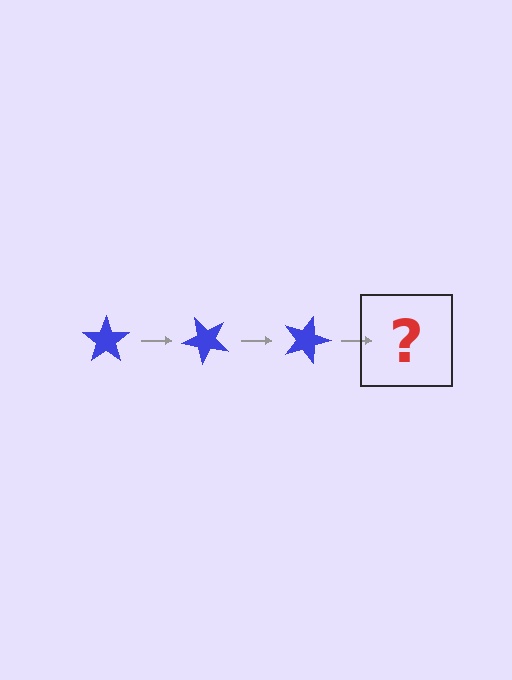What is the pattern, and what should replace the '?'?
The pattern is that the star rotates 45 degrees each step. The '?' should be a blue star rotated 135 degrees.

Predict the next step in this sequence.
The next step is a blue star rotated 135 degrees.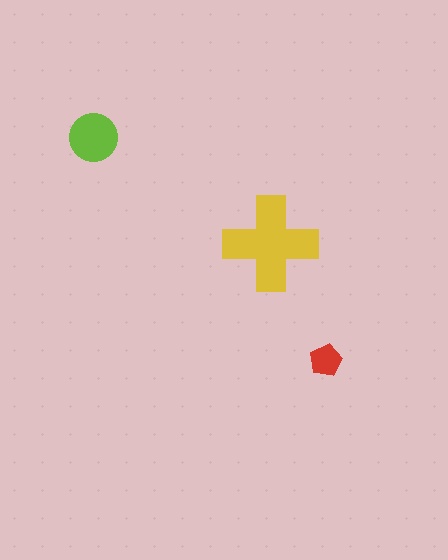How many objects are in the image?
There are 3 objects in the image.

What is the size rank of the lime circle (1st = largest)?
2nd.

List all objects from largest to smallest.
The yellow cross, the lime circle, the red pentagon.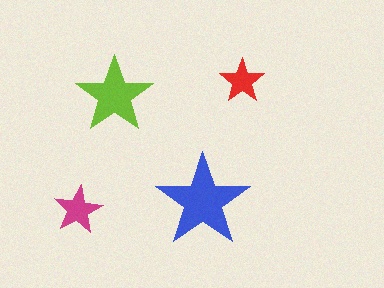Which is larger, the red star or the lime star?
The lime one.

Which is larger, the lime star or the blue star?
The blue one.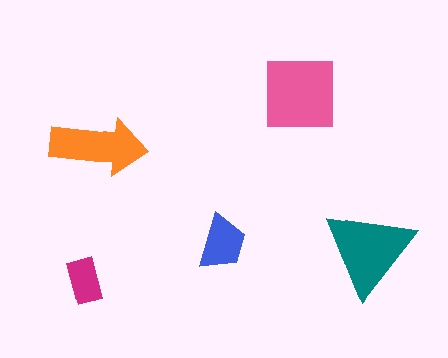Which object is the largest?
The pink square.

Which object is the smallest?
The magenta rectangle.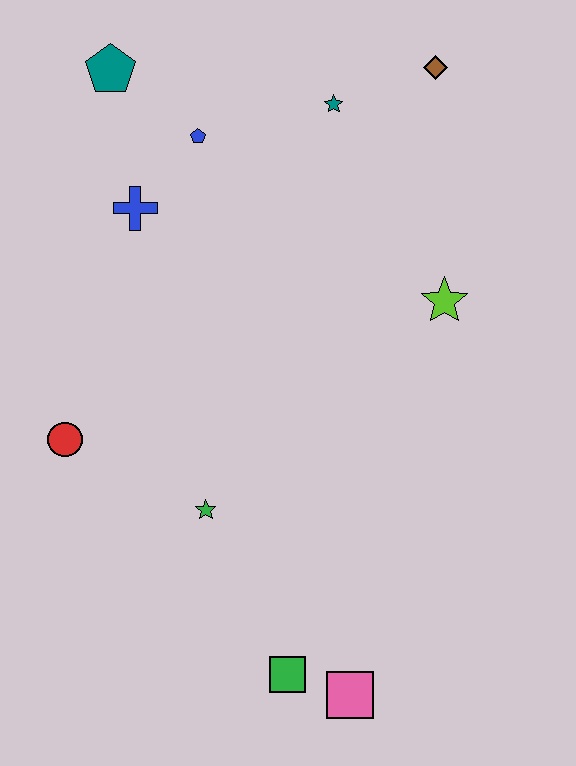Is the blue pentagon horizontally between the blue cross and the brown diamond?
Yes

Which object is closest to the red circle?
The green star is closest to the red circle.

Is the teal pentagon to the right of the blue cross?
No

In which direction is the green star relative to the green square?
The green star is above the green square.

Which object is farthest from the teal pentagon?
The pink square is farthest from the teal pentagon.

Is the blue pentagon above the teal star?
No